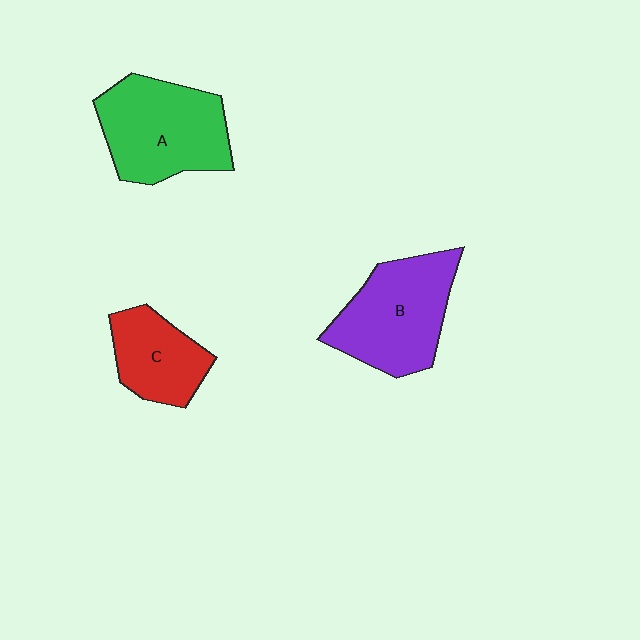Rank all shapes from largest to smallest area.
From largest to smallest: A (green), B (purple), C (red).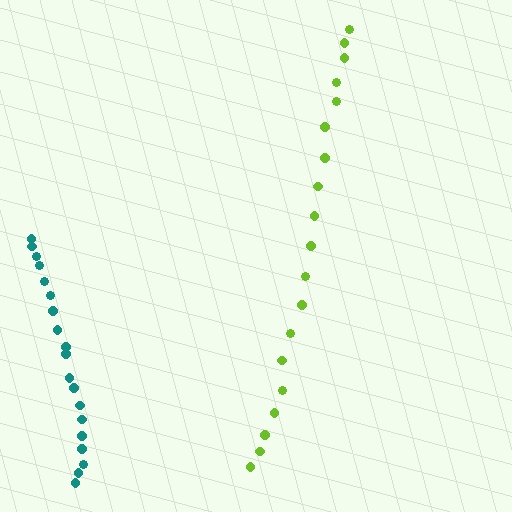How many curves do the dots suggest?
There are 2 distinct paths.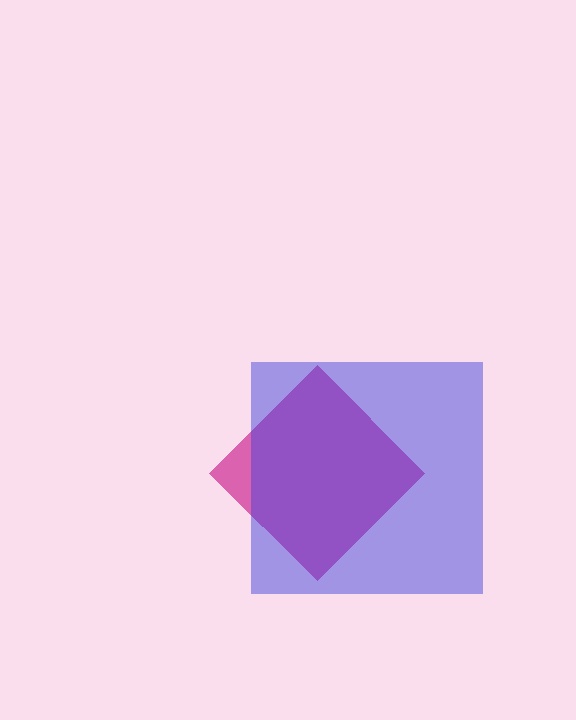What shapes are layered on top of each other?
The layered shapes are: a magenta diamond, a blue square.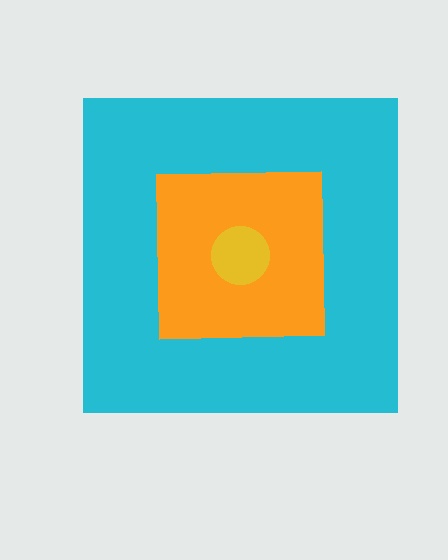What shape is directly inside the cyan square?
The orange square.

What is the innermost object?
The yellow circle.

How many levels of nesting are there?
3.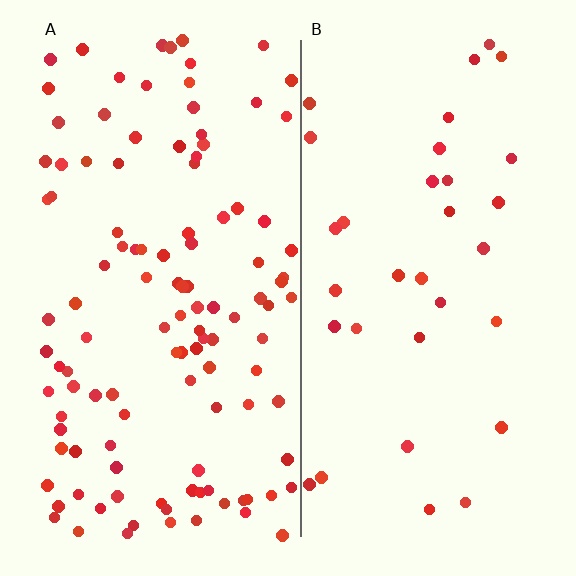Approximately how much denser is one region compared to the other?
Approximately 3.4× — region A over region B.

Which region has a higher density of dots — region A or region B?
A (the left).